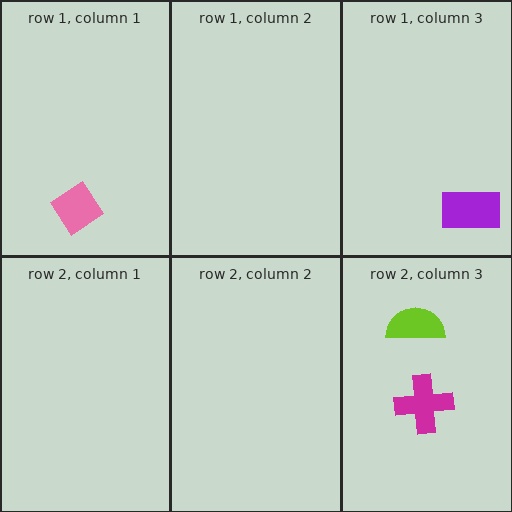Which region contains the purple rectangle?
The row 1, column 3 region.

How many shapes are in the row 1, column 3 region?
1.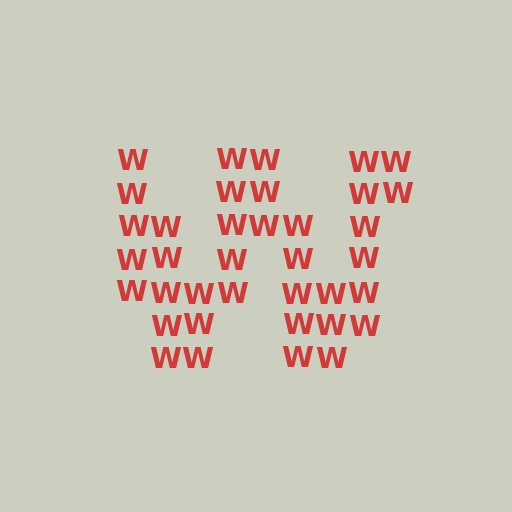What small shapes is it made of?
It is made of small letter W's.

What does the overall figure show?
The overall figure shows the letter W.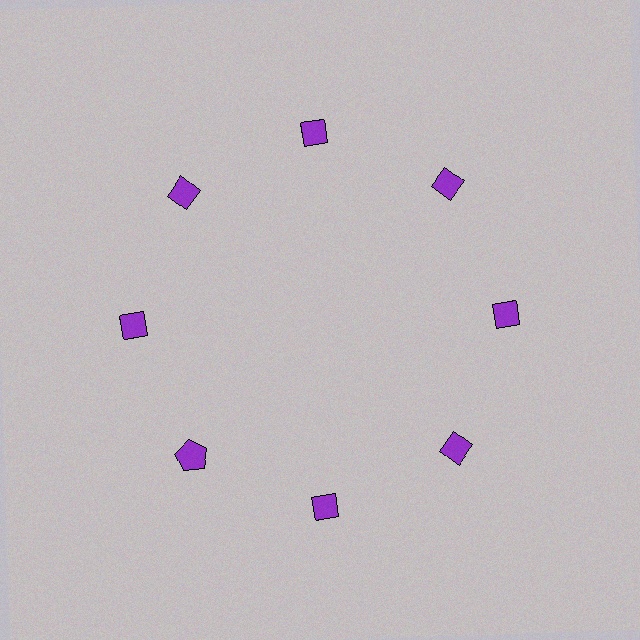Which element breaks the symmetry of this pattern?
The purple pentagon at roughly the 8 o'clock position breaks the symmetry. All other shapes are purple diamonds.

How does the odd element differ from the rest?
It has a different shape: pentagon instead of diamond.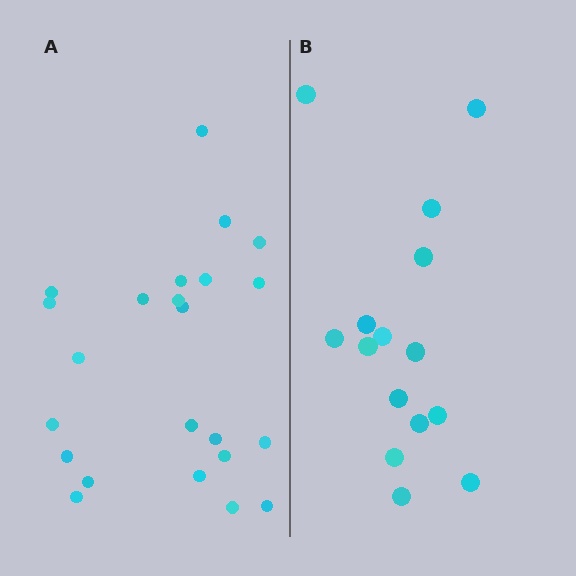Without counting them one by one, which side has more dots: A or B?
Region A (the left region) has more dots.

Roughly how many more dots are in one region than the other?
Region A has roughly 8 or so more dots than region B.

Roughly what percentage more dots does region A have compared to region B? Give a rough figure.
About 55% more.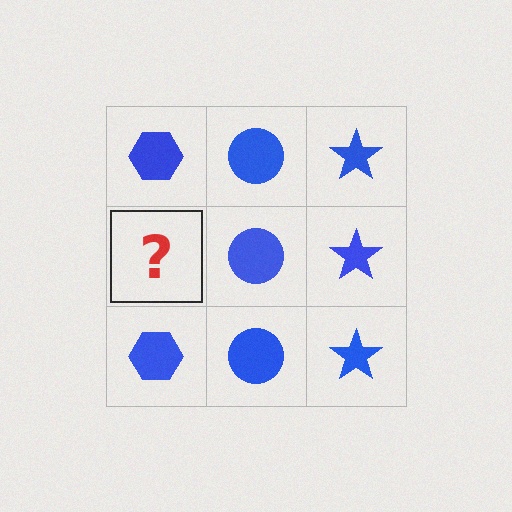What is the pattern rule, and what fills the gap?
The rule is that each column has a consistent shape. The gap should be filled with a blue hexagon.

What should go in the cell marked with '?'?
The missing cell should contain a blue hexagon.